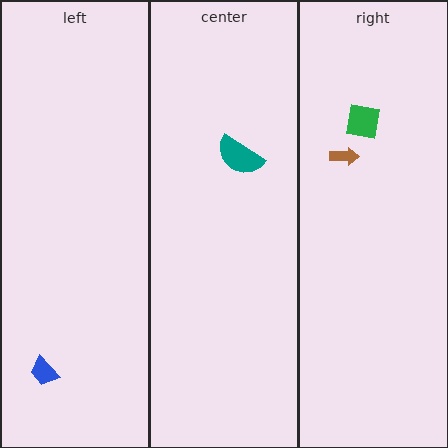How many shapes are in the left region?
1.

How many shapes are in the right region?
2.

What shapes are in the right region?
The green square, the brown arrow.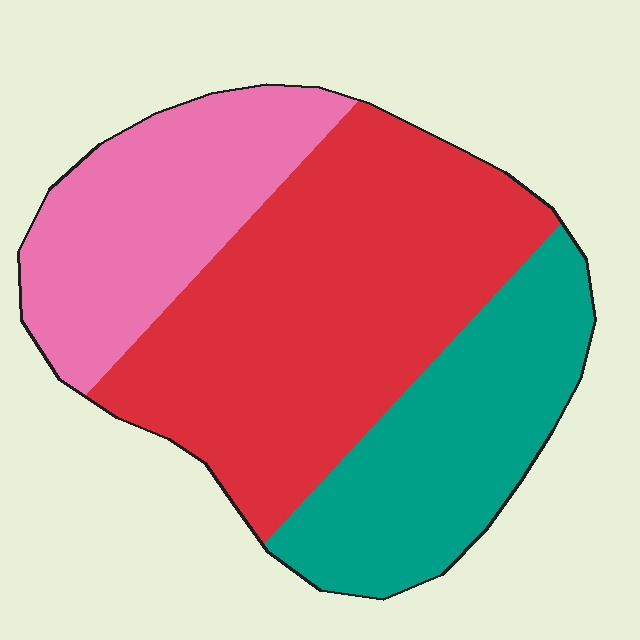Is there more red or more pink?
Red.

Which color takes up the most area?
Red, at roughly 50%.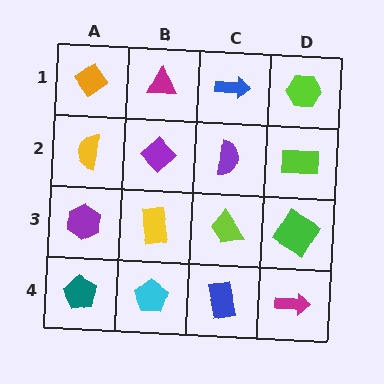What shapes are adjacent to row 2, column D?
A lime hexagon (row 1, column D), a green diamond (row 3, column D), a purple semicircle (row 2, column C).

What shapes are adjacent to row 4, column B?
A yellow rectangle (row 3, column B), a teal pentagon (row 4, column A), a blue rectangle (row 4, column C).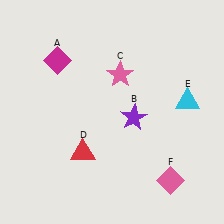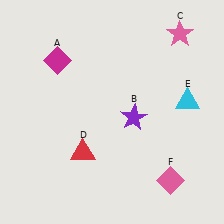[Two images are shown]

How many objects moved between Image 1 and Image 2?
1 object moved between the two images.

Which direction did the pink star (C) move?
The pink star (C) moved right.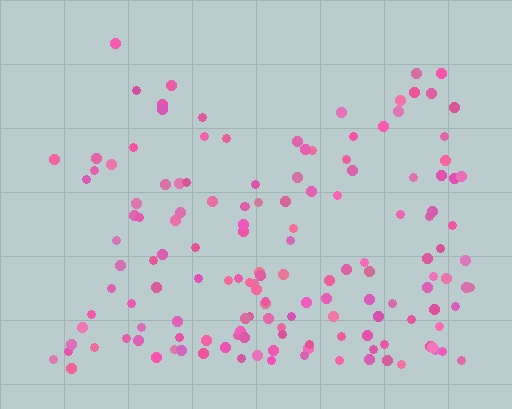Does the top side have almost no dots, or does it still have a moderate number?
Still a moderate number, just noticeably fewer than the bottom.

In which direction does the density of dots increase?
From top to bottom, with the bottom side densest.